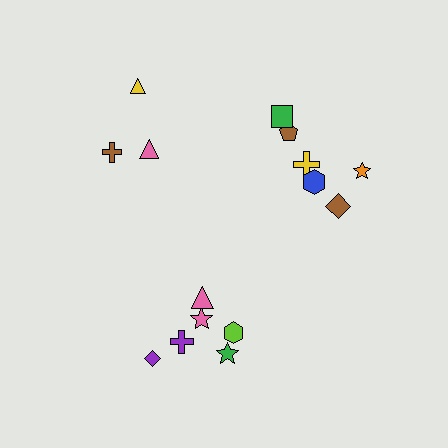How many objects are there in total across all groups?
There are 15 objects.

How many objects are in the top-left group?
There are 3 objects.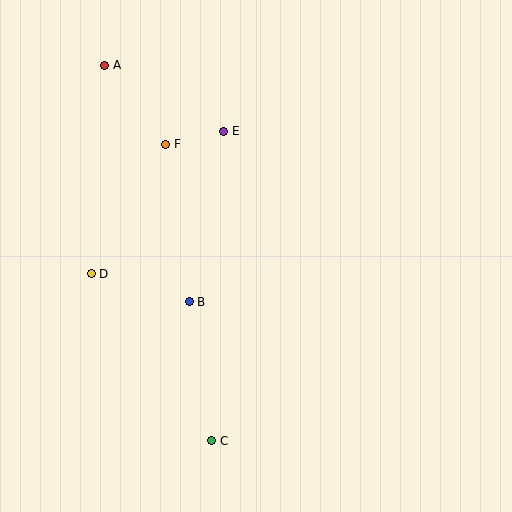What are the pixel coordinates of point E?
Point E is at (224, 131).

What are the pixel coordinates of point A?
Point A is at (105, 65).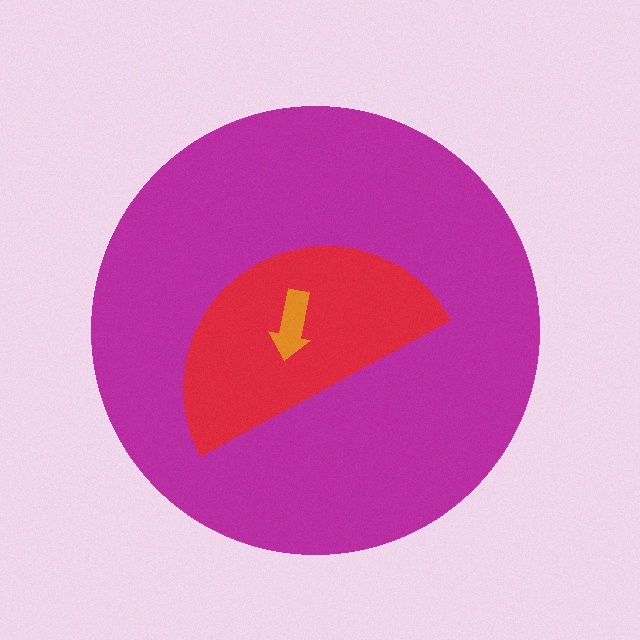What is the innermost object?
The orange arrow.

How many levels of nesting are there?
3.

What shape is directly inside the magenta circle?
The red semicircle.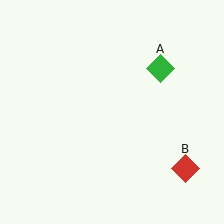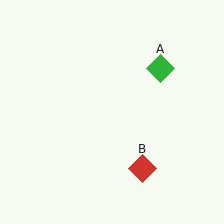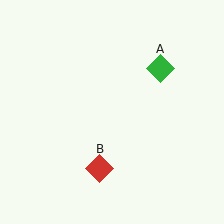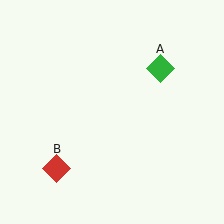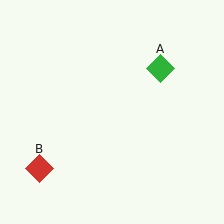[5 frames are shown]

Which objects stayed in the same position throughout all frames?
Green diamond (object A) remained stationary.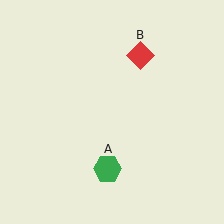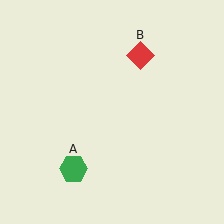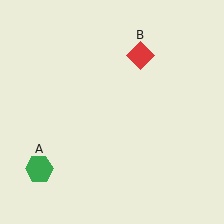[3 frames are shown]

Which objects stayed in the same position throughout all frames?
Red diamond (object B) remained stationary.